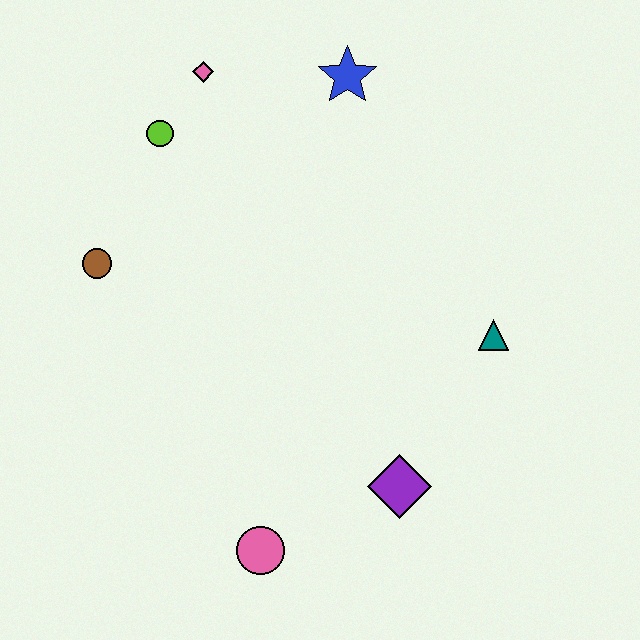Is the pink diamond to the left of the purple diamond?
Yes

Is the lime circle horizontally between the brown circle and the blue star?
Yes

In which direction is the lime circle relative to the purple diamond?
The lime circle is above the purple diamond.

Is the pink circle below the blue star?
Yes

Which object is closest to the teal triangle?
The purple diamond is closest to the teal triangle.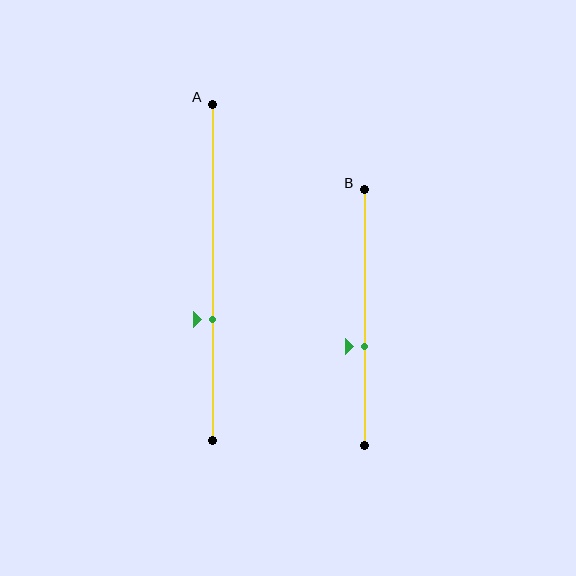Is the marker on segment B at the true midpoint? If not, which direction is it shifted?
No, the marker on segment B is shifted downward by about 12% of the segment length.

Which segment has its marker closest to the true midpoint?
Segment B has its marker closest to the true midpoint.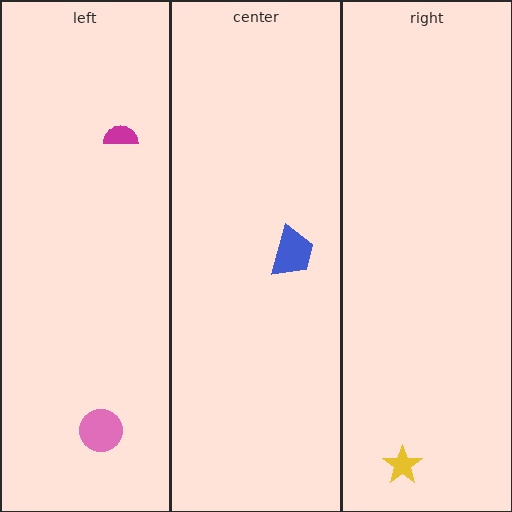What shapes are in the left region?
The magenta semicircle, the pink circle.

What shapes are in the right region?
The yellow star.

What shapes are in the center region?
The blue trapezoid.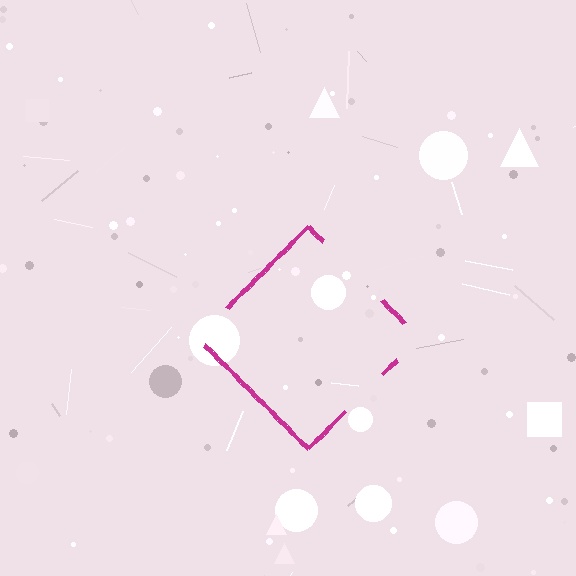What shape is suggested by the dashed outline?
The dashed outline suggests a diamond.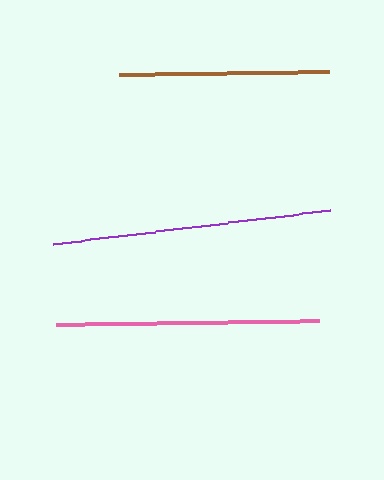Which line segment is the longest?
The purple line is the longest at approximately 278 pixels.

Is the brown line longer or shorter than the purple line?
The purple line is longer than the brown line.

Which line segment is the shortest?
The brown line is the shortest at approximately 210 pixels.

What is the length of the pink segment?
The pink segment is approximately 263 pixels long.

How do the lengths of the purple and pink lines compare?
The purple and pink lines are approximately the same length.